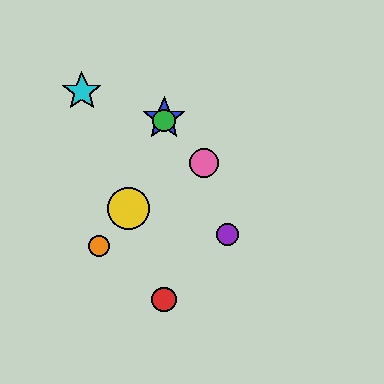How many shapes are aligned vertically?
3 shapes (the red circle, the blue star, the green circle) are aligned vertically.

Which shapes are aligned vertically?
The red circle, the blue star, the green circle are aligned vertically.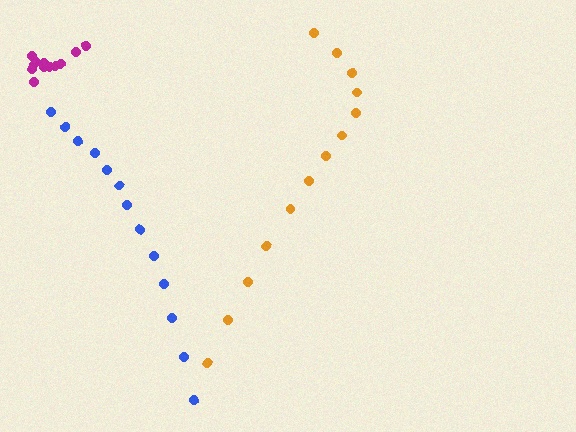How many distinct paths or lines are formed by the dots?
There are 3 distinct paths.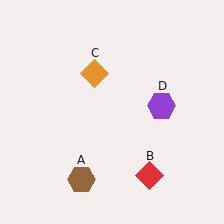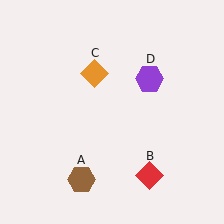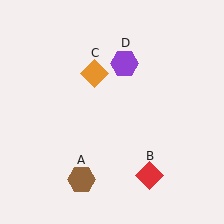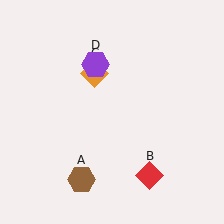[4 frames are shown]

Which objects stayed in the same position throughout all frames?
Brown hexagon (object A) and red diamond (object B) and orange diamond (object C) remained stationary.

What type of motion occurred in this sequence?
The purple hexagon (object D) rotated counterclockwise around the center of the scene.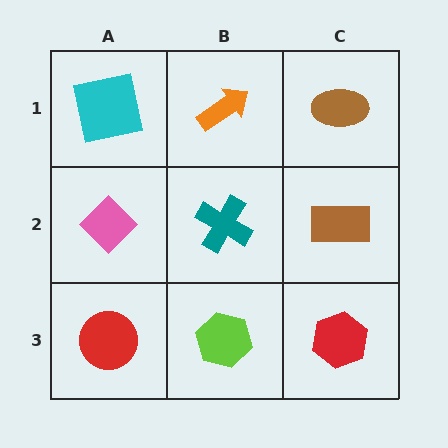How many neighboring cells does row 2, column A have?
3.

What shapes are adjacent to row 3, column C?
A brown rectangle (row 2, column C), a lime hexagon (row 3, column B).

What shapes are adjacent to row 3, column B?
A teal cross (row 2, column B), a red circle (row 3, column A), a red hexagon (row 3, column C).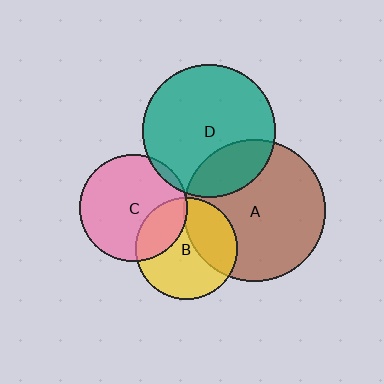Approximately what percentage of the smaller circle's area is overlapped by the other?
Approximately 5%.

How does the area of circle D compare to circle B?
Approximately 1.7 times.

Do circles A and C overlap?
Yes.